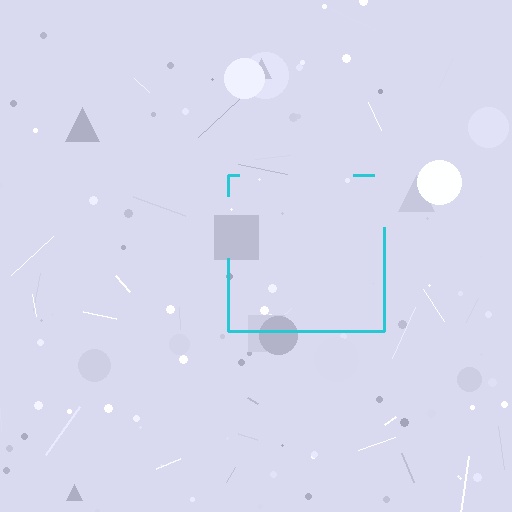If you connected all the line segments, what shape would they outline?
They would outline a square.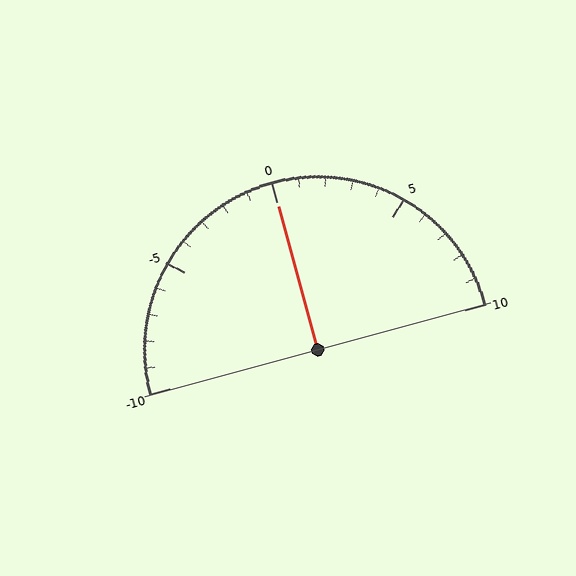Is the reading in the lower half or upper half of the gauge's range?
The reading is in the upper half of the range (-10 to 10).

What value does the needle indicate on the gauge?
The needle indicates approximately 0.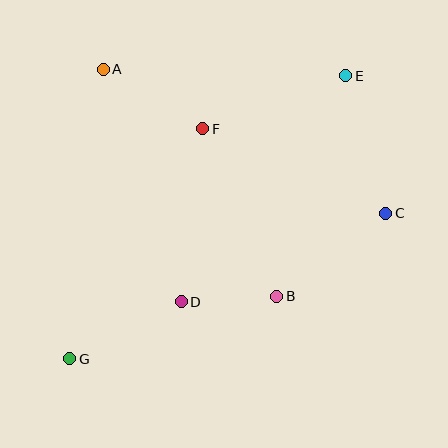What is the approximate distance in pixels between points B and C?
The distance between B and C is approximately 137 pixels.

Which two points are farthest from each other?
Points E and G are farthest from each other.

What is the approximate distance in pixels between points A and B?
The distance between A and B is approximately 286 pixels.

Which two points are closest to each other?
Points B and D are closest to each other.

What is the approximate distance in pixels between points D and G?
The distance between D and G is approximately 125 pixels.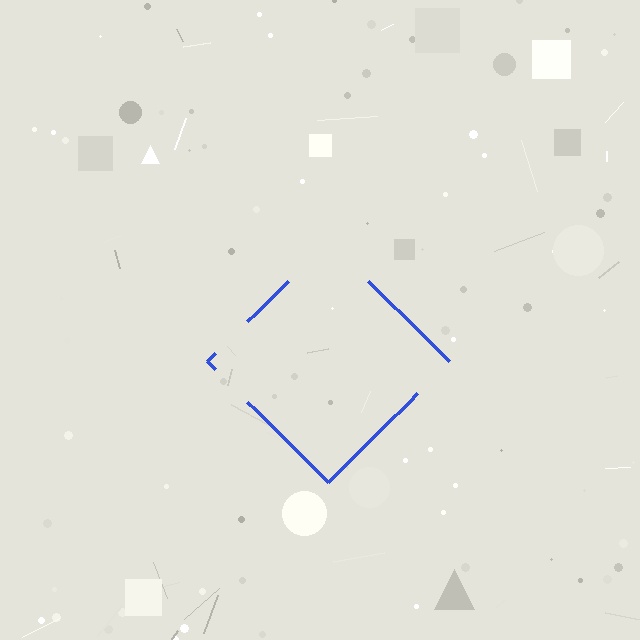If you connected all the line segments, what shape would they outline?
They would outline a diamond.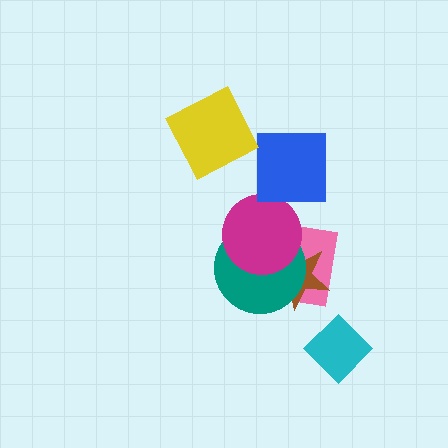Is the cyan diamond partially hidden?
No, no other shape covers it.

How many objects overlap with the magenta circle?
3 objects overlap with the magenta circle.